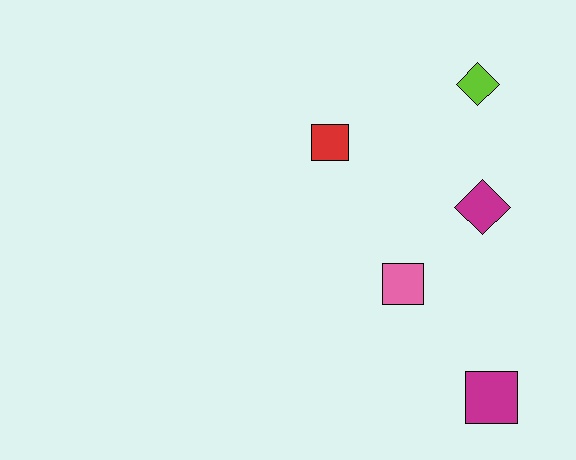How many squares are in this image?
There are 3 squares.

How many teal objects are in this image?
There are no teal objects.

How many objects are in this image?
There are 5 objects.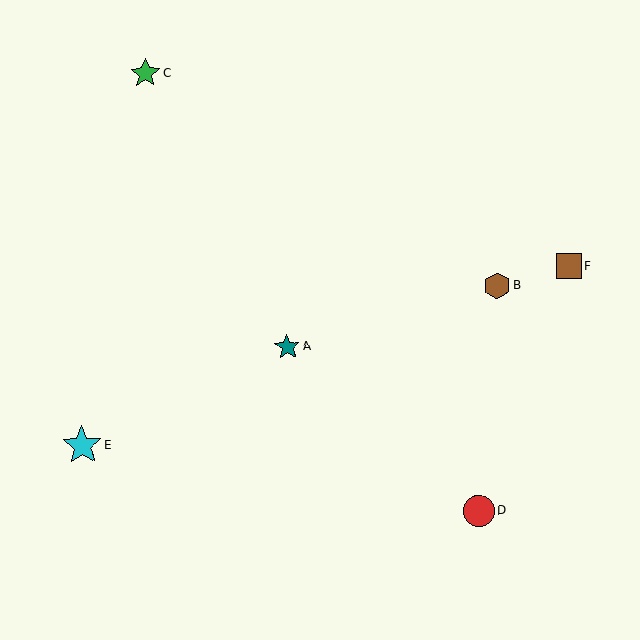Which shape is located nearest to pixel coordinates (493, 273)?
The brown hexagon (labeled B) at (497, 286) is nearest to that location.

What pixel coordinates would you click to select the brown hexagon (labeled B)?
Click at (497, 286) to select the brown hexagon B.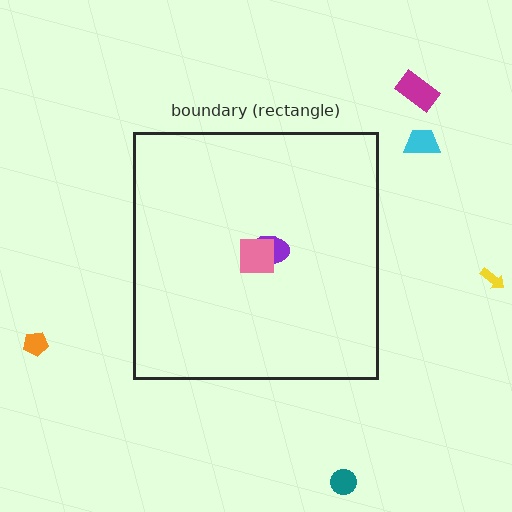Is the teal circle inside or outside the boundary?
Outside.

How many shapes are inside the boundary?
2 inside, 5 outside.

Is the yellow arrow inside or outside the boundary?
Outside.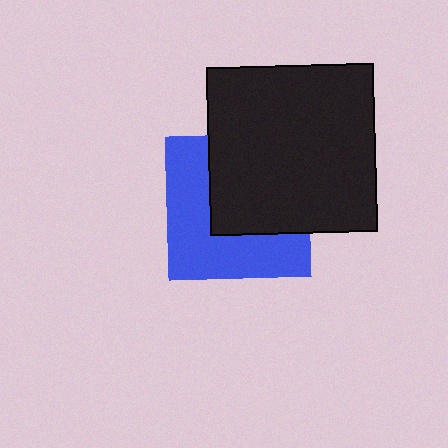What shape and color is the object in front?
The object in front is a black square.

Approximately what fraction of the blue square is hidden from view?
Roughly 49% of the blue square is hidden behind the black square.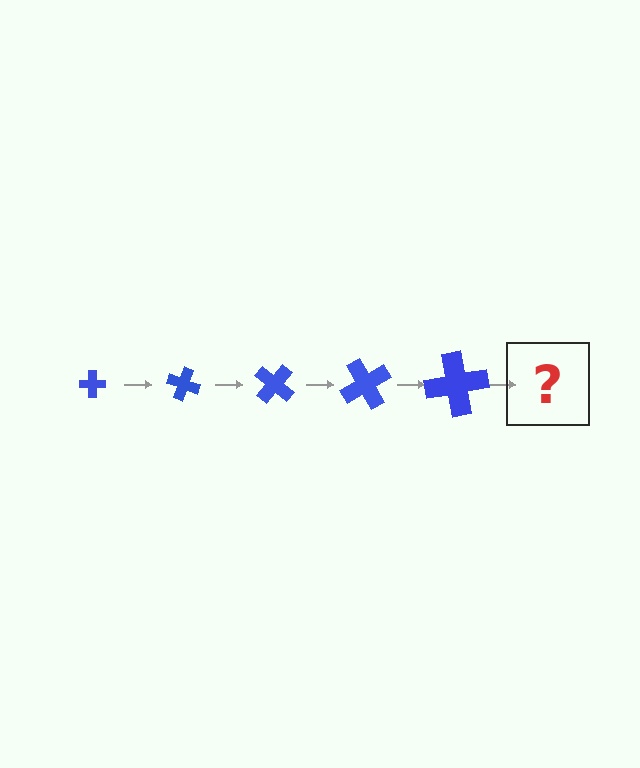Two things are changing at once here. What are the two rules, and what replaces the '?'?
The two rules are that the cross grows larger each step and it rotates 20 degrees each step. The '?' should be a cross, larger than the previous one and rotated 100 degrees from the start.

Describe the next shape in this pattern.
It should be a cross, larger than the previous one and rotated 100 degrees from the start.